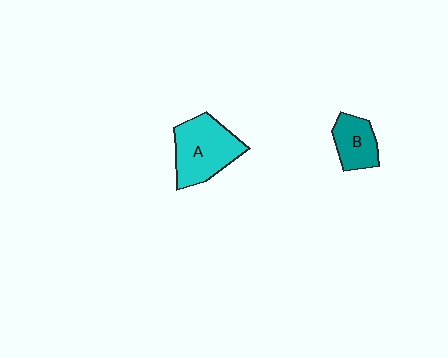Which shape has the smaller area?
Shape B (teal).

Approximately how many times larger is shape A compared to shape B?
Approximately 1.7 times.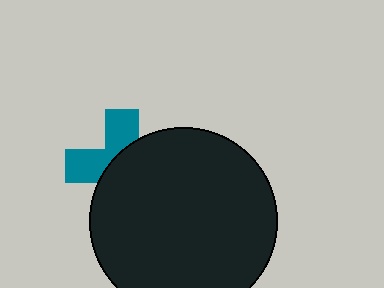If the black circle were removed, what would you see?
You would see the complete teal cross.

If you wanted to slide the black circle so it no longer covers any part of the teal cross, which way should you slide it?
Slide it toward the lower-right — that is the most direct way to separate the two shapes.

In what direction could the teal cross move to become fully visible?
The teal cross could move toward the upper-left. That would shift it out from behind the black circle entirely.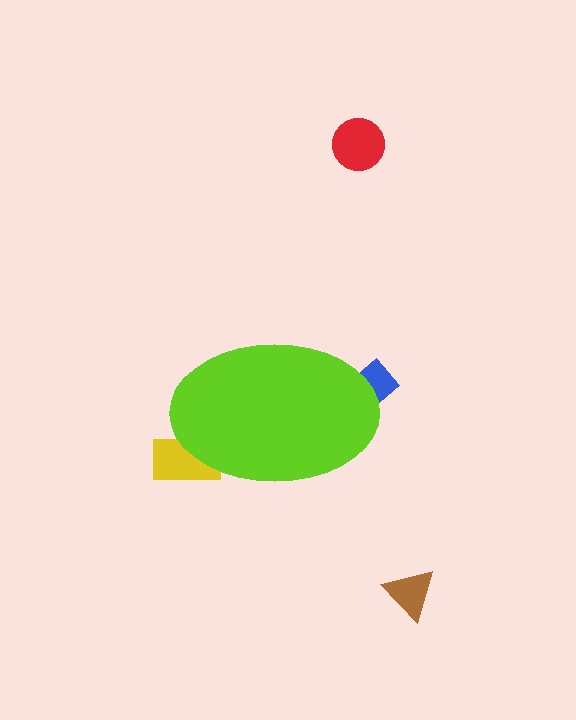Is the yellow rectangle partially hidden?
Yes, the yellow rectangle is partially hidden behind the lime ellipse.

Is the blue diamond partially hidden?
Yes, the blue diamond is partially hidden behind the lime ellipse.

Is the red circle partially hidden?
No, the red circle is fully visible.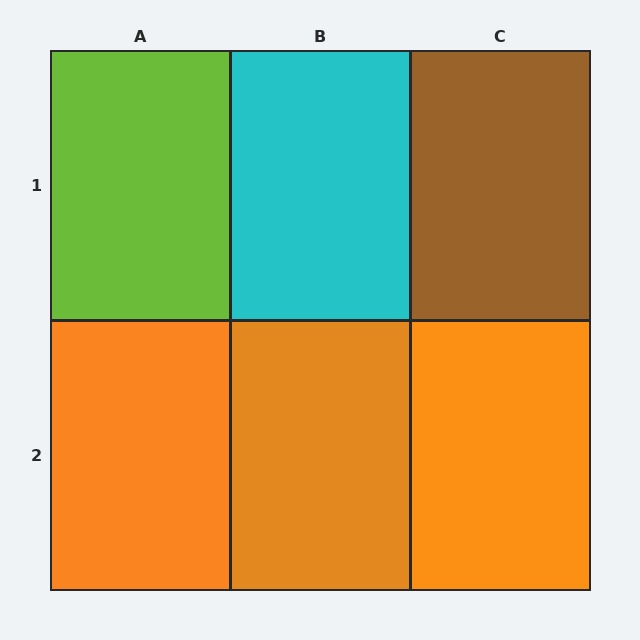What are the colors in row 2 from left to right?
Orange, orange, orange.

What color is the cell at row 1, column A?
Lime.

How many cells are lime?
1 cell is lime.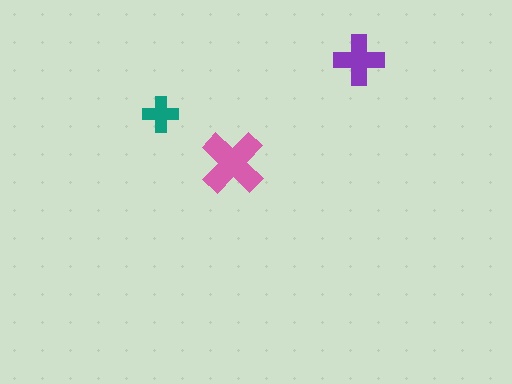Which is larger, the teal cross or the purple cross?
The purple one.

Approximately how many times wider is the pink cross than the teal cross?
About 2 times wider.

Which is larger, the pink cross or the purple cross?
The pink one.